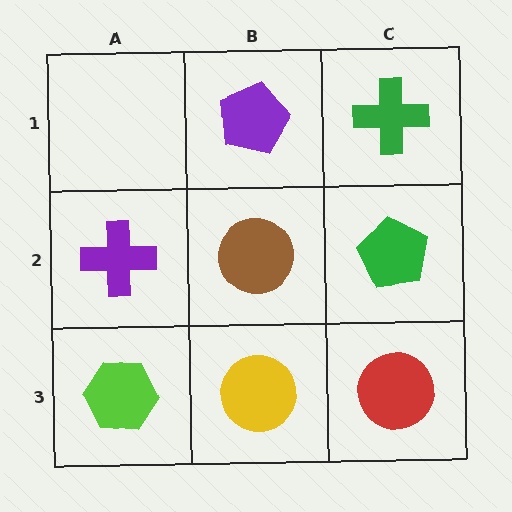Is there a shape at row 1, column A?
No, that cell is empty.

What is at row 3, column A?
A lime hexagon.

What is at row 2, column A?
A purple cross.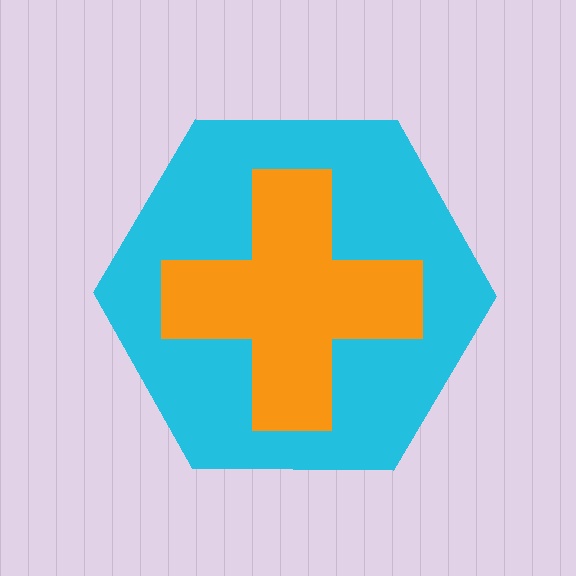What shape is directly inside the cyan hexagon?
The orange cross.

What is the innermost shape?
The orange cross.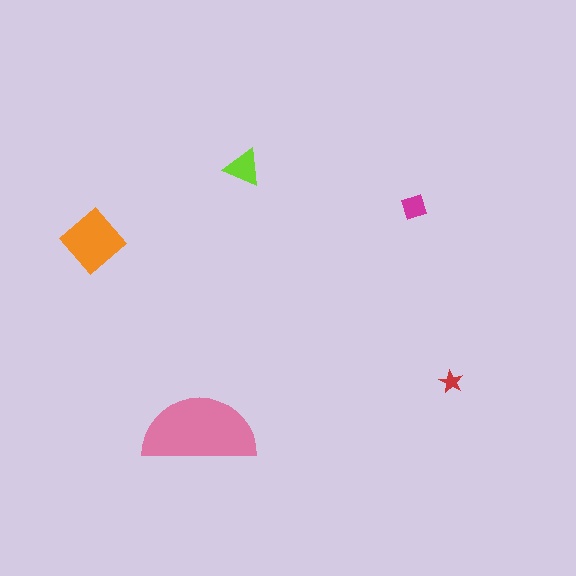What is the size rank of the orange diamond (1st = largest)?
2nd.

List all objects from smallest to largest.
The red star, the magenta diamond, the lime triangle, the orange diamond, the pink semicircle.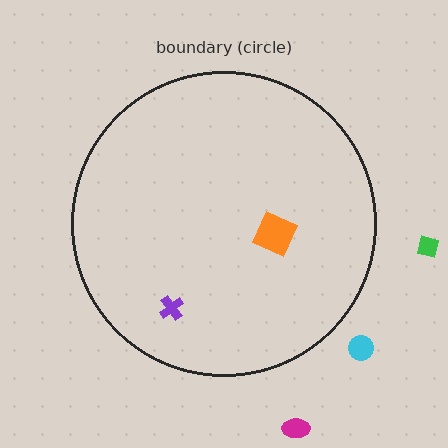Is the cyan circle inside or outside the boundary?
Outside.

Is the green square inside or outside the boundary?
Outside.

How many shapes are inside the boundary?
2 inside, 3 outside.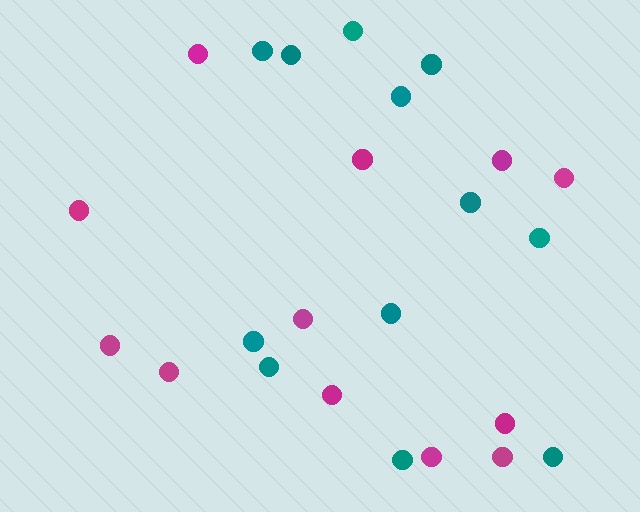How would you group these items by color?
There are 2 groups: one group of teal circles (12) and one group of magenta circles (12).